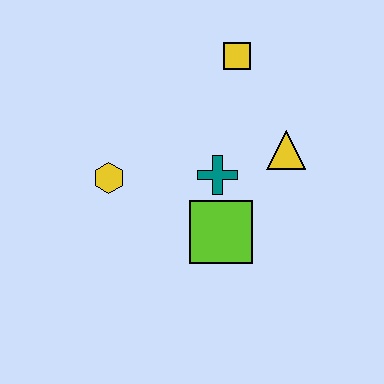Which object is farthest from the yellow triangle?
The yellow hexagon is farthest from the yellow triangle.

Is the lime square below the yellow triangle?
Yes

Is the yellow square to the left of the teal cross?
No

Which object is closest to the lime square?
The teal cross is closest to the lime square.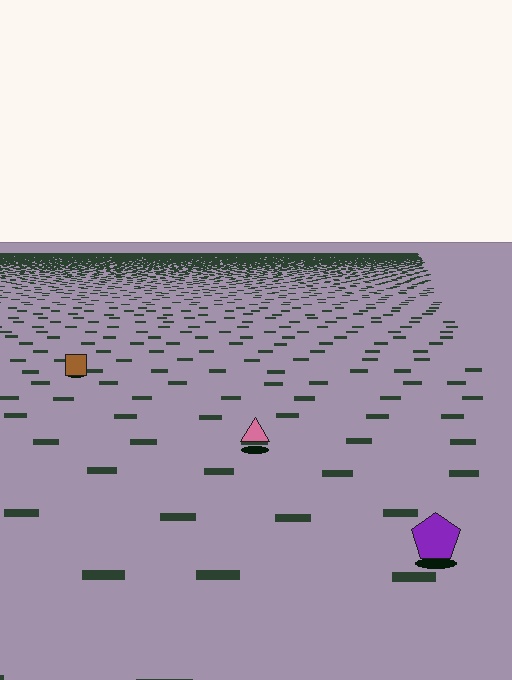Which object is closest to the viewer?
The purple pentagon is closest. The texture marks near it are larger and more spread out.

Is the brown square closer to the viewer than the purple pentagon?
No. The purple pentagon is closer — you can tell from the texture gradient: the ground texture is coarser near it.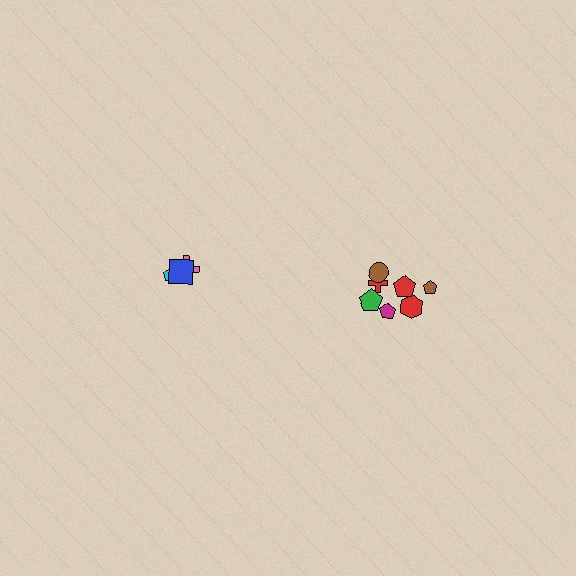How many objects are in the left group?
There are 3 objects.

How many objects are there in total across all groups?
There are 10 objects.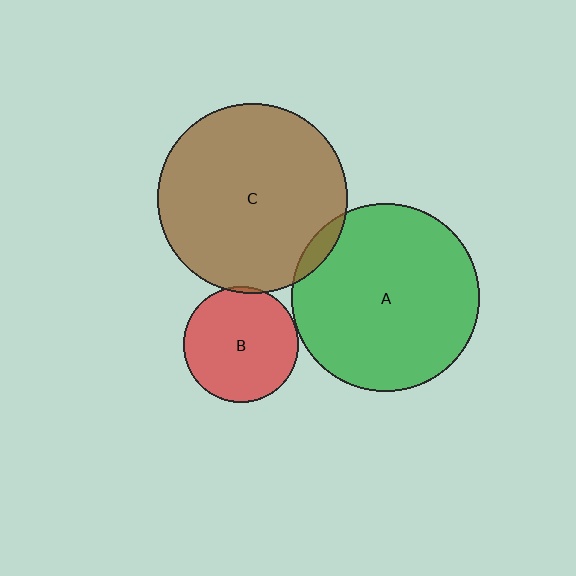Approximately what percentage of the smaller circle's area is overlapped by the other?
Approximately 5%.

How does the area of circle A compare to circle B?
Approximately 2.7 times.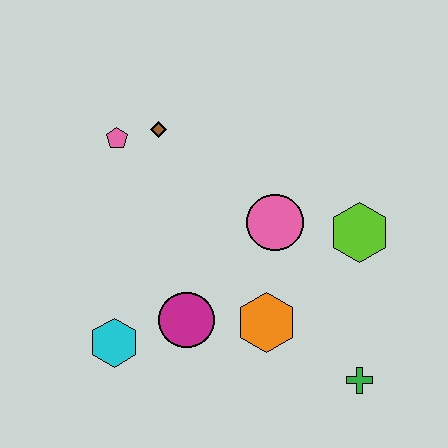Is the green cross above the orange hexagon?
No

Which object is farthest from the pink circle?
The cyan hexagon is farthest from the pink circle.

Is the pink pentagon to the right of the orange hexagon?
No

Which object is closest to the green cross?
The orange hexagon is closest to the green cross.